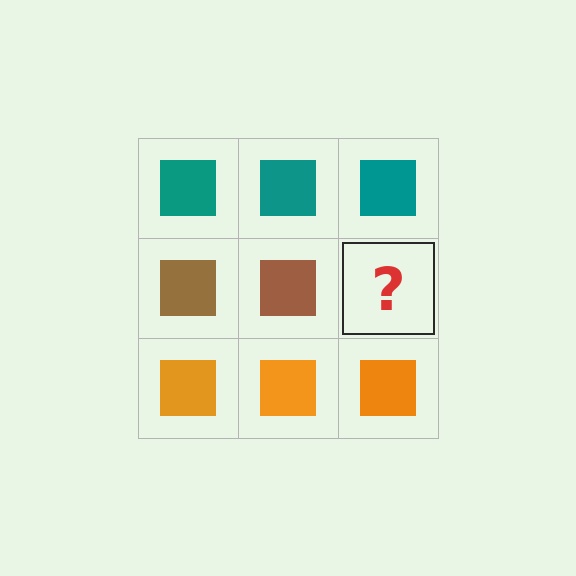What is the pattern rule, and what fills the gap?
The rule is that each row has a consistent color. The gap should be filled with a brown square.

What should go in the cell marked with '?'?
The missing cell should contain a brown square.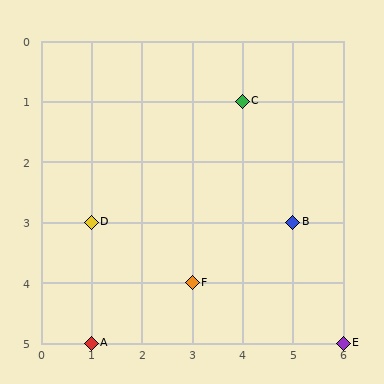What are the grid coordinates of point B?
Point B is at grid coordinates (5, 3).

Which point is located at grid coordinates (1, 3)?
Point D is at (1, 3).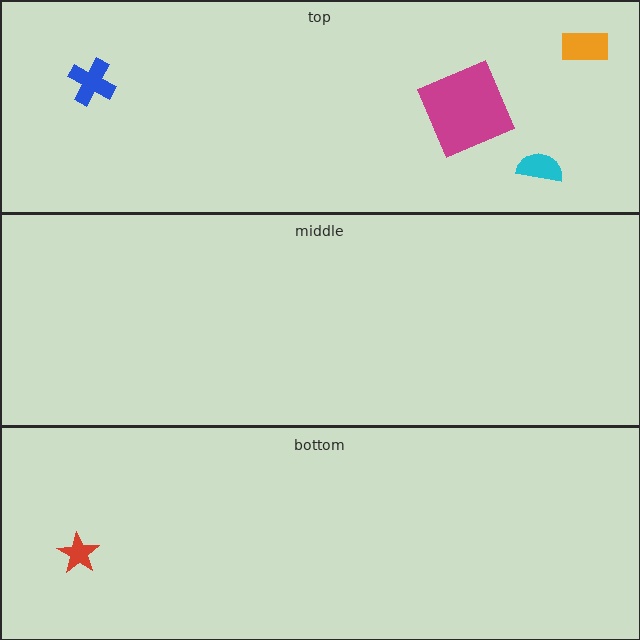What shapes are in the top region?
The magenta square, the orange rectangle, the cyan semicircle, the blue cross.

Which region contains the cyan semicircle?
The top region.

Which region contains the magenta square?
The top region.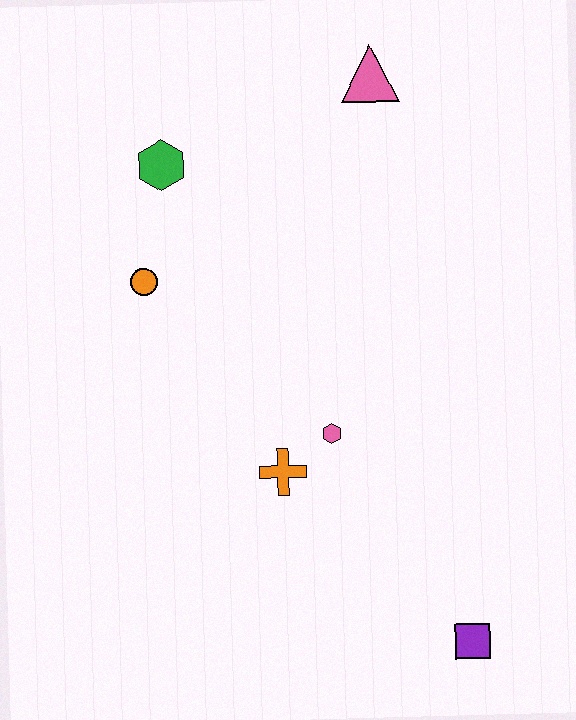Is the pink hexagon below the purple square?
No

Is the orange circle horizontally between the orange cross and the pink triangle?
No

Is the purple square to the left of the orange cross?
No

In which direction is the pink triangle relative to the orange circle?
The pink triangle is to the right of the orange circle.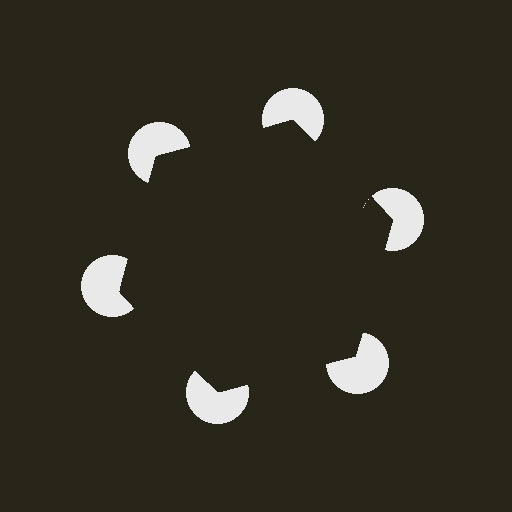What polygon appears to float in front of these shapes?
An illusory hexagon — its edges are inferred from the aligned wedge cuts in the pac-man discs, not physically drawn.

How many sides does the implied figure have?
6 sides.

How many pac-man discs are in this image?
There are 6 — one at each vertex of the illusory hexagon.